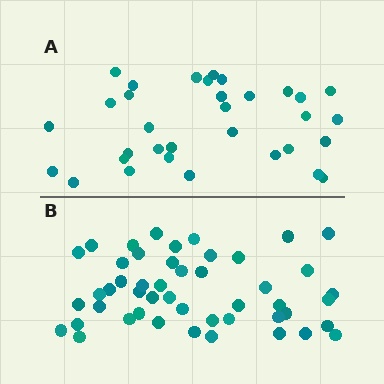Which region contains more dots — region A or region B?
Region B (the bottom region) has more dots.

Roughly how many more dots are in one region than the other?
Region B has approximately 15 more dots than region A.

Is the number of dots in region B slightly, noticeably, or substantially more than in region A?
Region B has substantially more. The ratio is roughly 1.5 to 1.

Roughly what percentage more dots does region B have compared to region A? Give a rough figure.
About 45% more.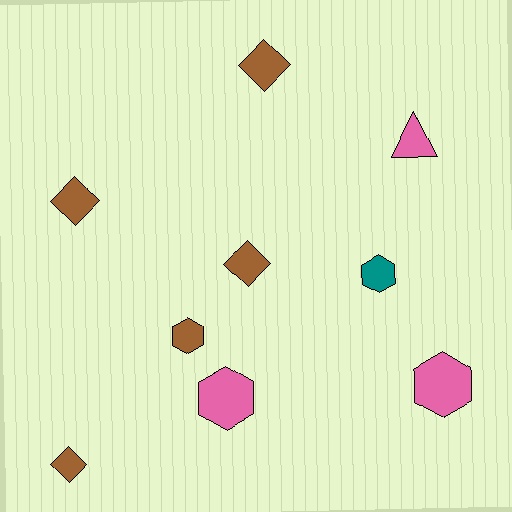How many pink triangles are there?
There is 1 pink triangle.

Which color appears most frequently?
Brown, with 5 objects.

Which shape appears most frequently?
Hexagon, with 4 objects.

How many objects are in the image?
There are 9 objects.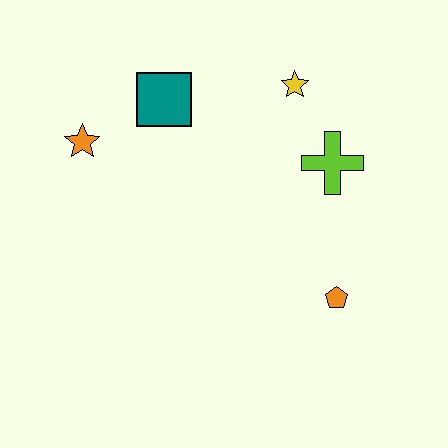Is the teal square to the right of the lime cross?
No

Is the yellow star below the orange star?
No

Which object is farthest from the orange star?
The orange pentagon is farthest from the orange star.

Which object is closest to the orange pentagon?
The lime cross is closest to the orange pentagon.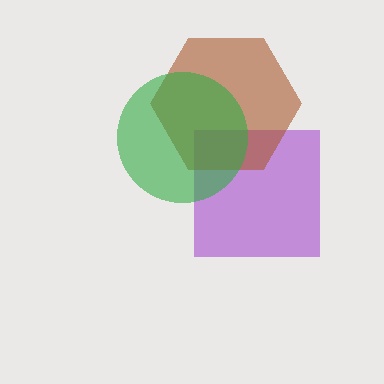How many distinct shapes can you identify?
There are 3 distinct shapes: a purple square, a brown hexagon, a green circle.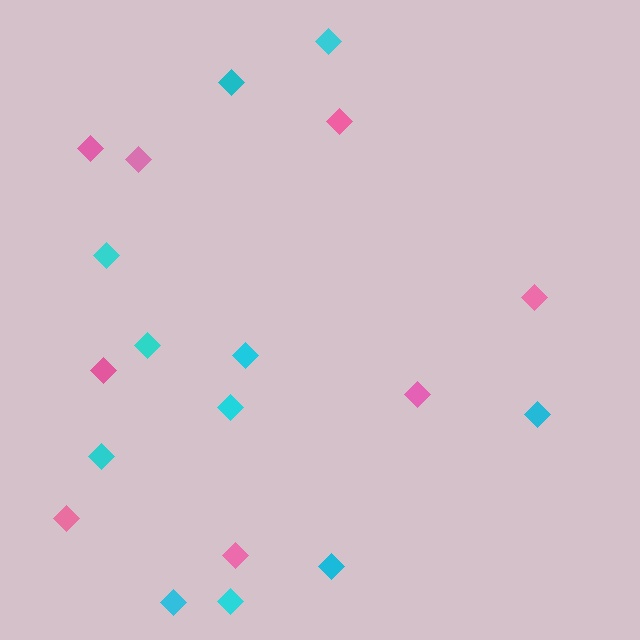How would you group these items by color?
There are 2 groups: one group of pink diamonds (8) and one group of cyan diamonds (11).